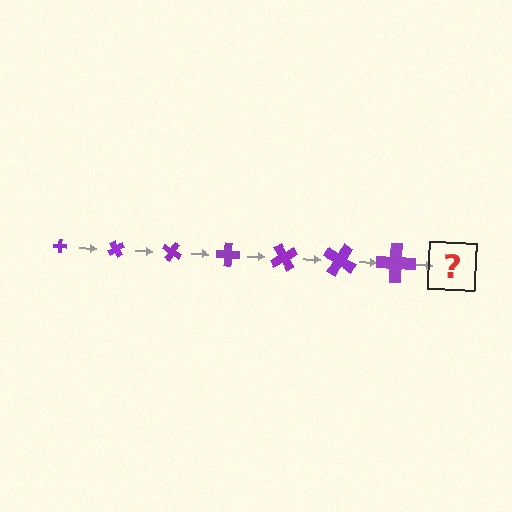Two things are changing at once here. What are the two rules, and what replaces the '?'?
The two rules are that the cross grows larger each step and it rotates 60 degrees each step. The '?' should be a cross, larger than the previous one and rotated 420 degrees from the start.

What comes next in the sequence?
The next element should be a cross, larger than the previous one and rotated 420 degrees from the start.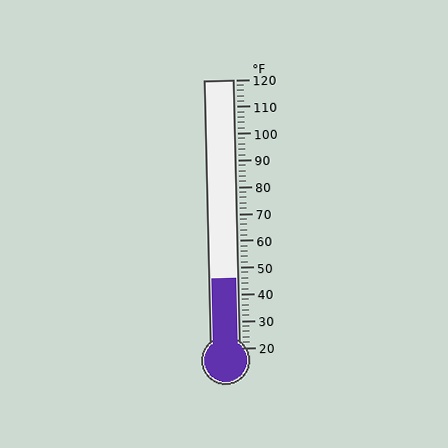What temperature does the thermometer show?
The thermometer shows approximately 46°F.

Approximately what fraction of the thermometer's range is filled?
The thermometer is filled to approximately 25% of its range.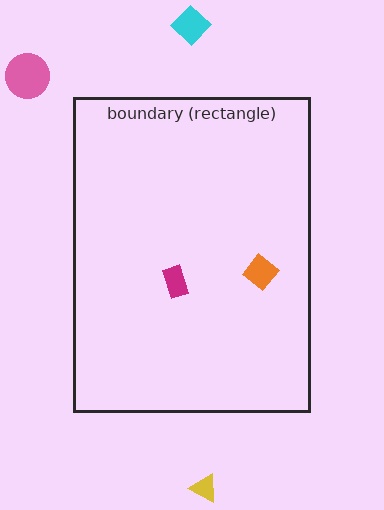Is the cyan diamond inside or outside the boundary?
Outside.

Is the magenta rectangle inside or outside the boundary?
Inside.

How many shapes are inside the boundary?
2 inside, 3 outside.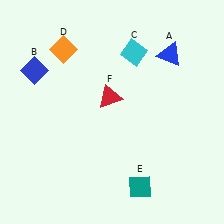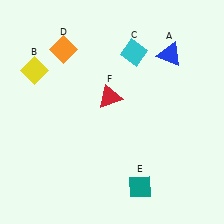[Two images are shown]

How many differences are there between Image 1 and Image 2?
There is 1 difference between the two images.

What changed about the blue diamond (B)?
In Image 1, B is blue. In Image 2, it changed to yellow.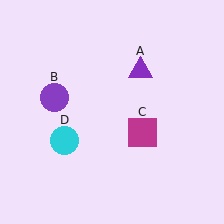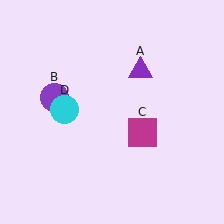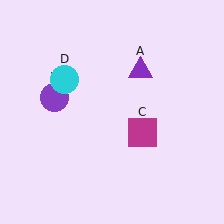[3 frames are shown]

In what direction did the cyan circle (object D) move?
The cyan circle (object D) moved up.